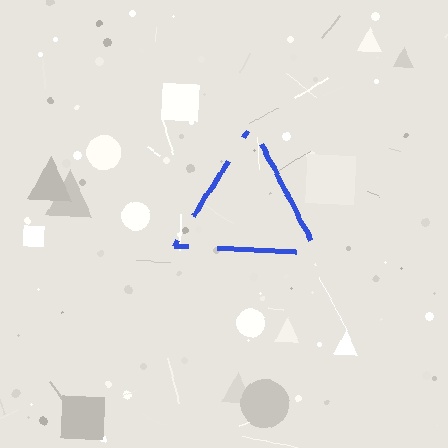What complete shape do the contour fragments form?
The contour fragments form a triangle.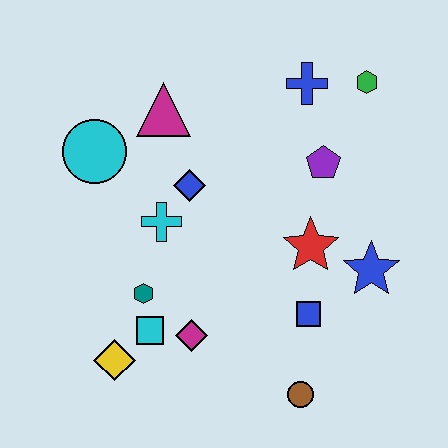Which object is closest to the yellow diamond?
The cyan square is closest to the yellow diamond.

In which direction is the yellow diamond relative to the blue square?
The yellow diamond is to the left of the blue square.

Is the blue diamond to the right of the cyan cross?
Yes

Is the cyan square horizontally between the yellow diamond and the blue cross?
Yes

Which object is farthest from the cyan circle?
The brown circle is farthest from the cyan circle.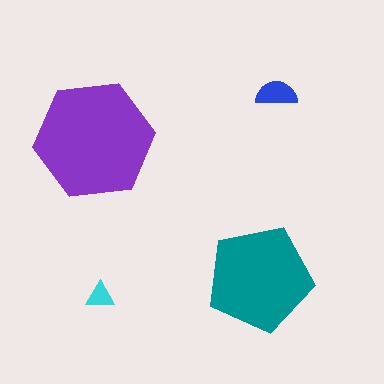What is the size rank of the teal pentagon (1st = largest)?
2nd.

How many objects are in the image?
There are 4 objects in the image.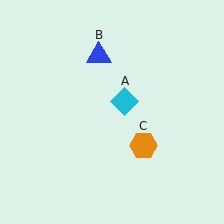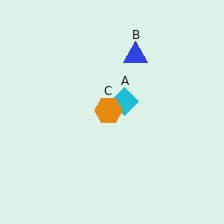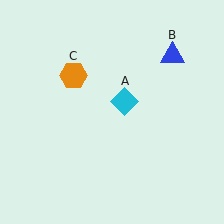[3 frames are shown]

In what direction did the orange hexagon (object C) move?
The orange hexagon (object C) moved up and to the left.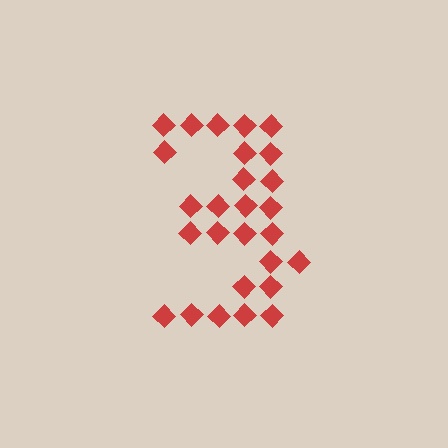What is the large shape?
The large shape is the digit 3.